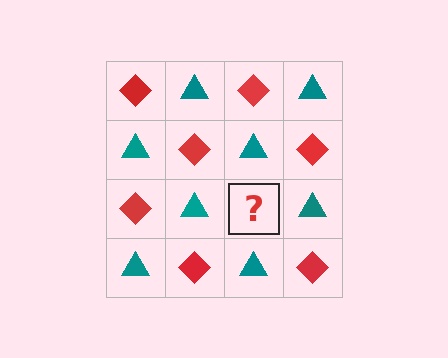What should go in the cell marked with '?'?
The missing cell should contain a red diamond.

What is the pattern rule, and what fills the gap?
The rule is that it alternates red diamond and teal triangle in a checkerboard pattern. The gap should be filled with a red diamond.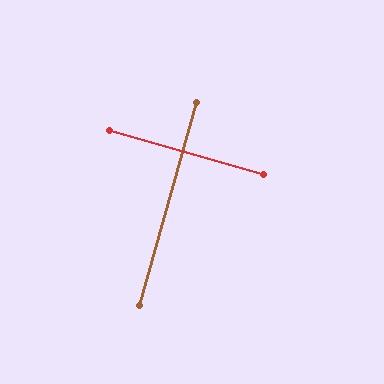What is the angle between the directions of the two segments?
Approximately 90 degrees.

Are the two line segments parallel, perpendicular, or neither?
Perpendicular — they meet at approximately 90°.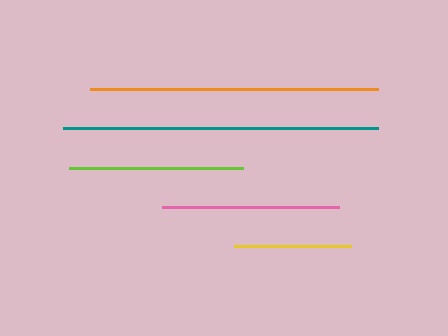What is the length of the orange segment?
The orange segment is approximately 289 pixels long.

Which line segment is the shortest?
The yellow line is the shortest at approximately 117 pixels.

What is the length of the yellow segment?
The yellow segment is approximately 117 pixels long.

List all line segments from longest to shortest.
From longest to shortest: teal, orange, pink, lime, yellow.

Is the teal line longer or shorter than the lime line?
The teal line is longer than the lime line.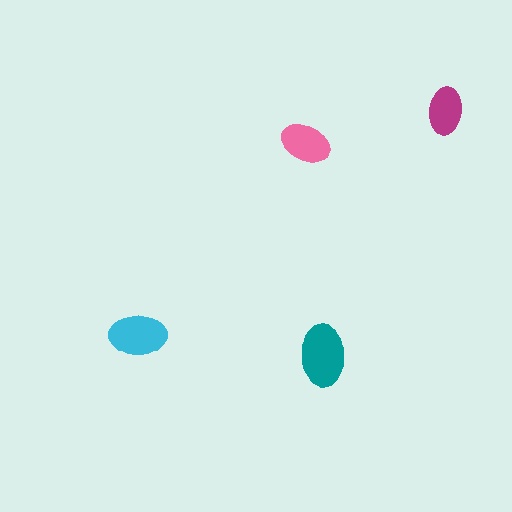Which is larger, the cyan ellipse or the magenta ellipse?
The cyan one.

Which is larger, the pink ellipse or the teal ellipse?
The teal one.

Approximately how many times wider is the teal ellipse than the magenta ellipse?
About 1.5 times wider.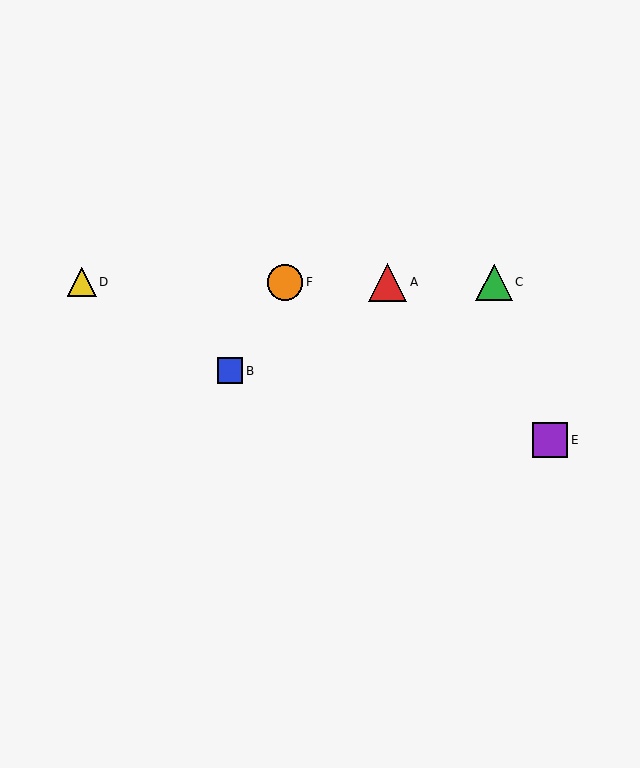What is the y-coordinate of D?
Object D is at y≈282.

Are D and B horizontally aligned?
No, D is at y≈282 and B is at y≈371.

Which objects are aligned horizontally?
Objects A, C, D, F are aligned horizontally.